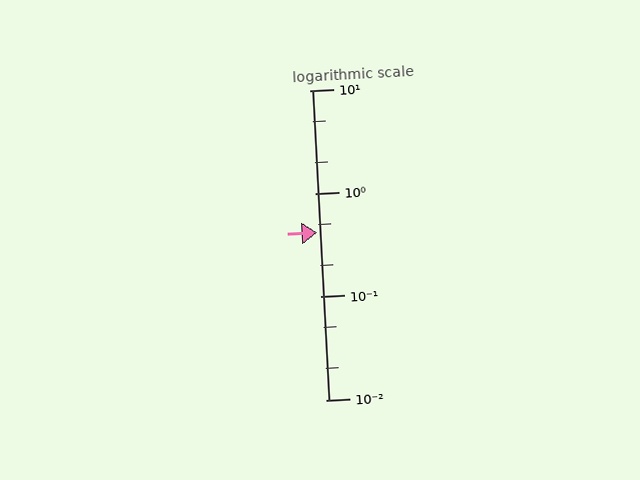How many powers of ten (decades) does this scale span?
The scale spans 3 decades, from 0.01 to 10.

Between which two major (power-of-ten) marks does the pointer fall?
The pointer is between 0.1 and 1.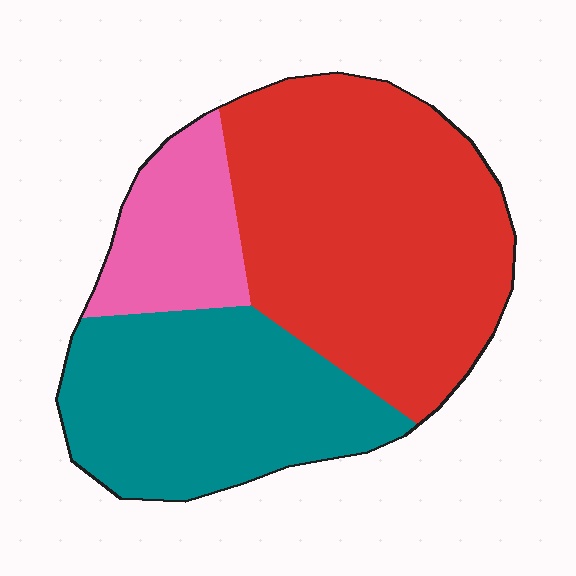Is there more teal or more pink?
Teal.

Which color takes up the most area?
Red, at roughly 50%.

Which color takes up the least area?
Pink, at roughly 15%.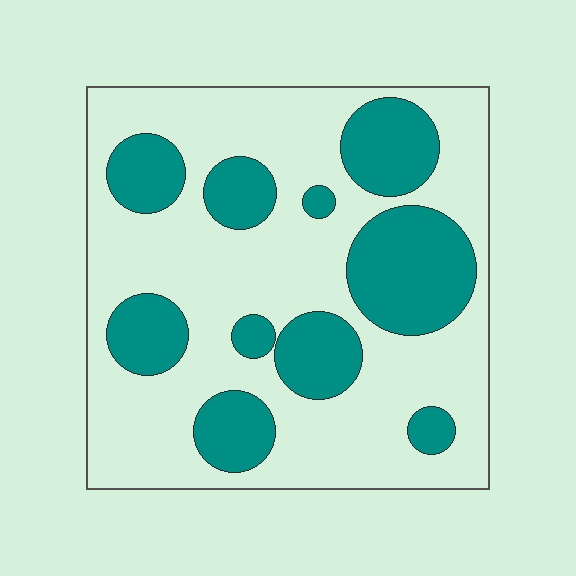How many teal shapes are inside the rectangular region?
10.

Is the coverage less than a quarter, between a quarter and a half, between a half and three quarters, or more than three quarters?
Between a quarter and a half.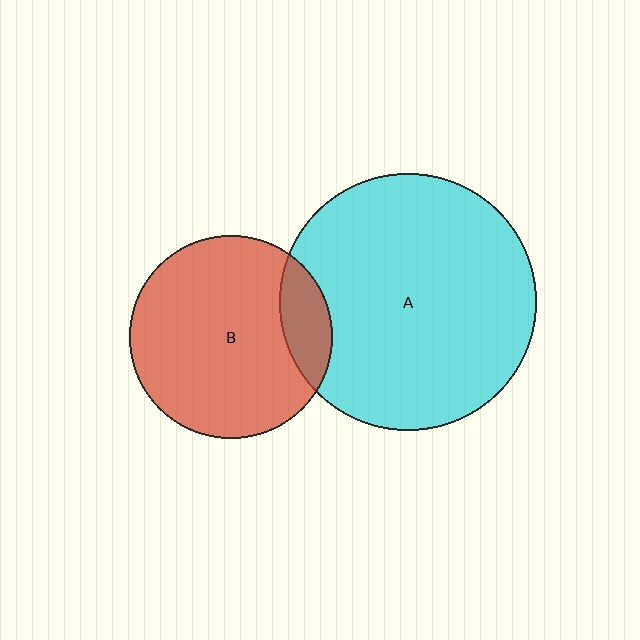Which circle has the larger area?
Circle A (cyan).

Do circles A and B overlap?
Yes.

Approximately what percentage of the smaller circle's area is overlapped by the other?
Approximately 15%.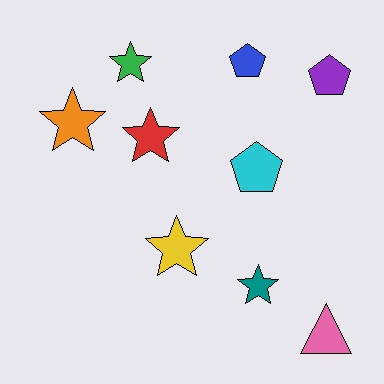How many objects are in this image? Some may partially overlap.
There are 9 objects.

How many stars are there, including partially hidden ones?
There are 5 stars.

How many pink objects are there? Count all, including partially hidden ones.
There is 1 pink object.